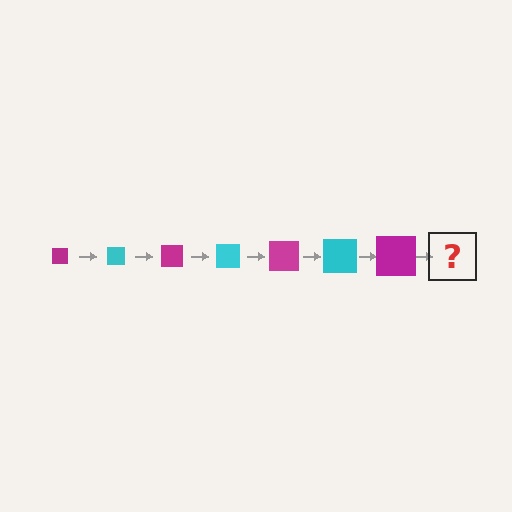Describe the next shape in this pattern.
It should be a cyan square, larger than the previous one.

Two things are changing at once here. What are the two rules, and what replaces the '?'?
The two rules are that the square grows larger each step and the color cycles through magenta and cyan. The '?' should be a cyan square, larger than the previous one.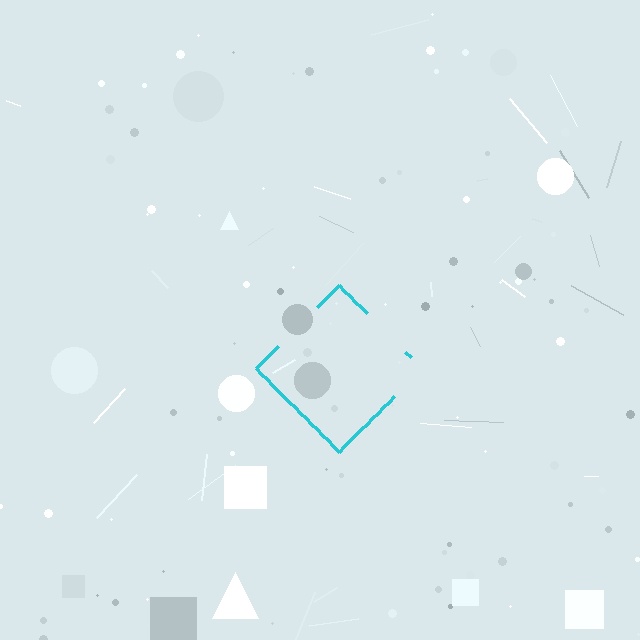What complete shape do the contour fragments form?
The contour fragments form a diamond.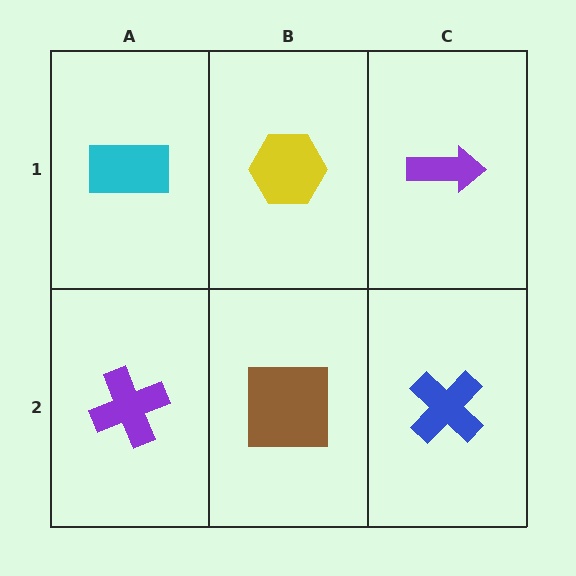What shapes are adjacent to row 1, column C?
A blue cross (row 2, column C), a yellow hexagon (row 1, column B).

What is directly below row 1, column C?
A blue cross.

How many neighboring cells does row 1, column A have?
2.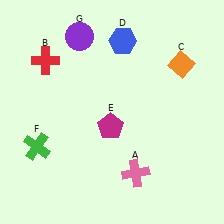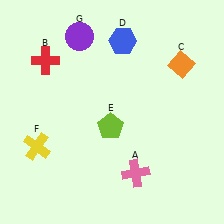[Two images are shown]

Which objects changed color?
E changed from magenta to lime. F changed from green to yellow.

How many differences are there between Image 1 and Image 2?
There are 2 differences between the two images.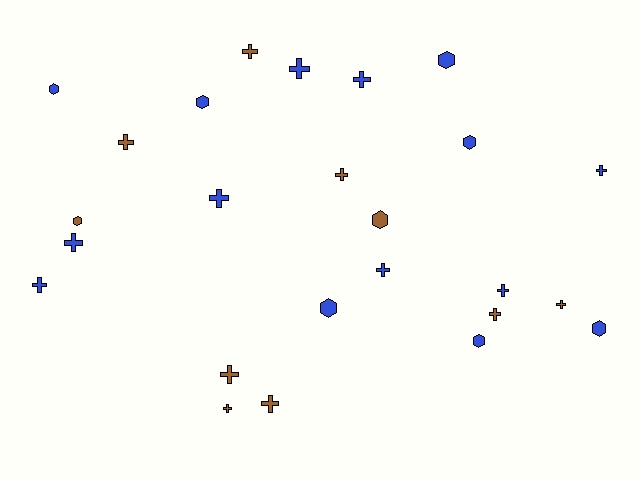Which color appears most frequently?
Blue, with 15 objects.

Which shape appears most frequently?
Cross, with 16 objects.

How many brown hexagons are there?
There are 2 brown hexagons.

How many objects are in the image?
There are 25 objects.